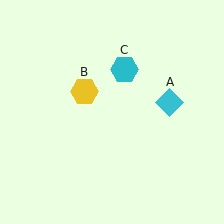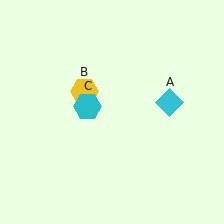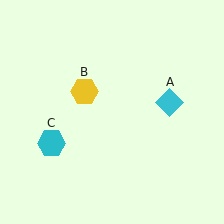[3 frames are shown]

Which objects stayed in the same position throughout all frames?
Cyan diamond (object A) and yellow hexagon (object B) remained stationary.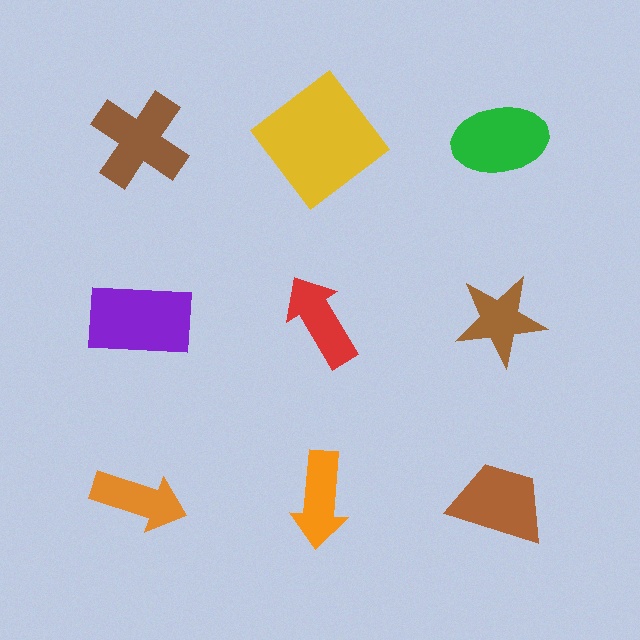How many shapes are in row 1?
3 shapes.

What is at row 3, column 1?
An orange arrow.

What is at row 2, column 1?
A purple rectangle.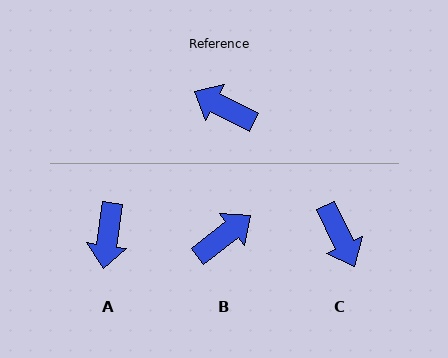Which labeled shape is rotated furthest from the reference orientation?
C, about 143 degrees away.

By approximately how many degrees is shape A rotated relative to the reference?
Approximately 109 degrees counter-clockwise.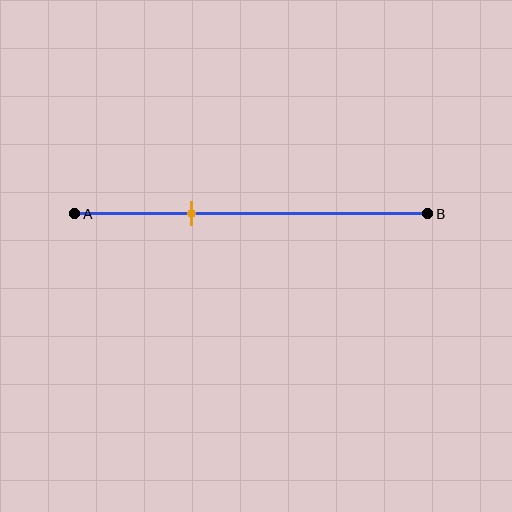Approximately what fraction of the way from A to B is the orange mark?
The orange mark is approximately 35% of the way from A to B.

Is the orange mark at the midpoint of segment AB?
No, the mark is at about 35% from A, not at the 50% midpoint.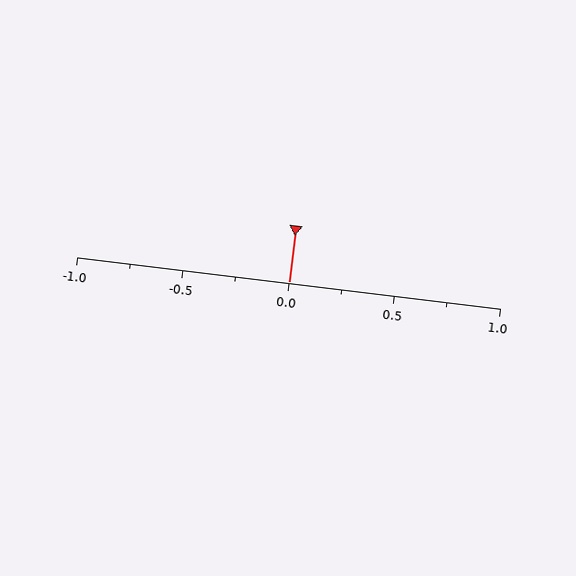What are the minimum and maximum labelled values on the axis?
The axis runs from -1.0 to 1.0.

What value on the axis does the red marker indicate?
The marker indicates approximately 0.